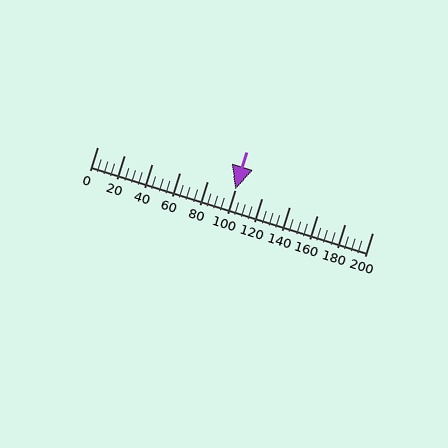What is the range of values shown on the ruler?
The ruler shows values from 0 to 200.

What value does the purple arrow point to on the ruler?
The purple arrow points to approximately 100.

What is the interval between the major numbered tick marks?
The major tick marks are spaced 20 units apart.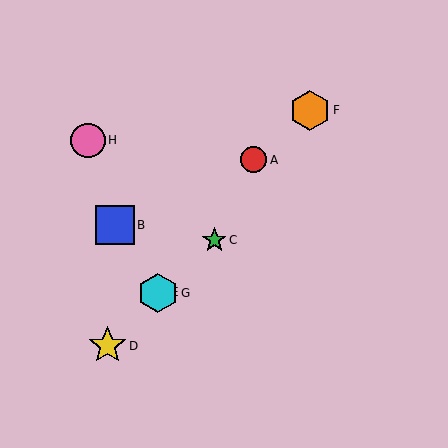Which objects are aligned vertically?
Objects E, G are aligned vertically.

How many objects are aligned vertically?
2 objects (E, G) are aligned vertically.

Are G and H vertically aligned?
No, G is at x≈158 and H is at x≈88.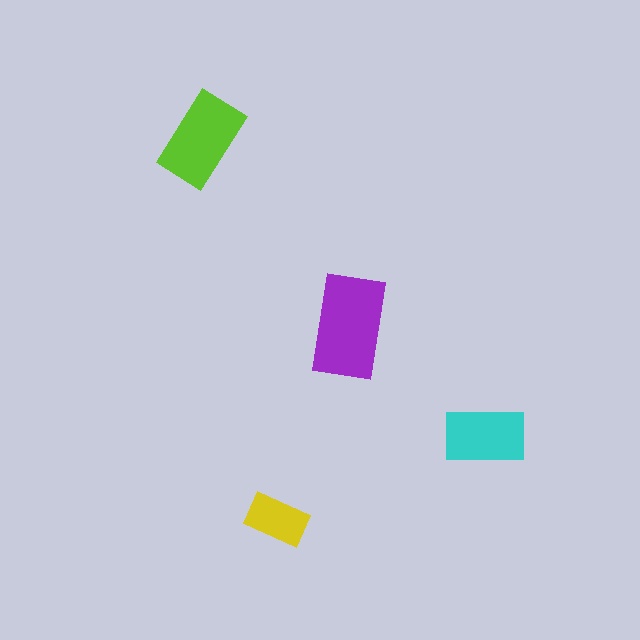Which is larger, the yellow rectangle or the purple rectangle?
The purple one.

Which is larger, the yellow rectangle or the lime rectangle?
The lime one.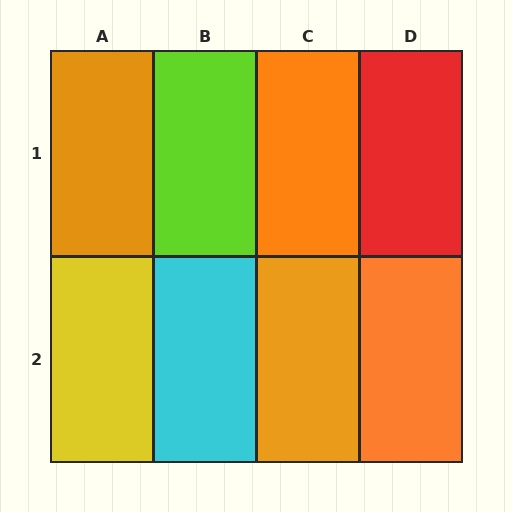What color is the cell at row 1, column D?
Red.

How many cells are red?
1 cell is red.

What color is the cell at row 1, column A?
Orange.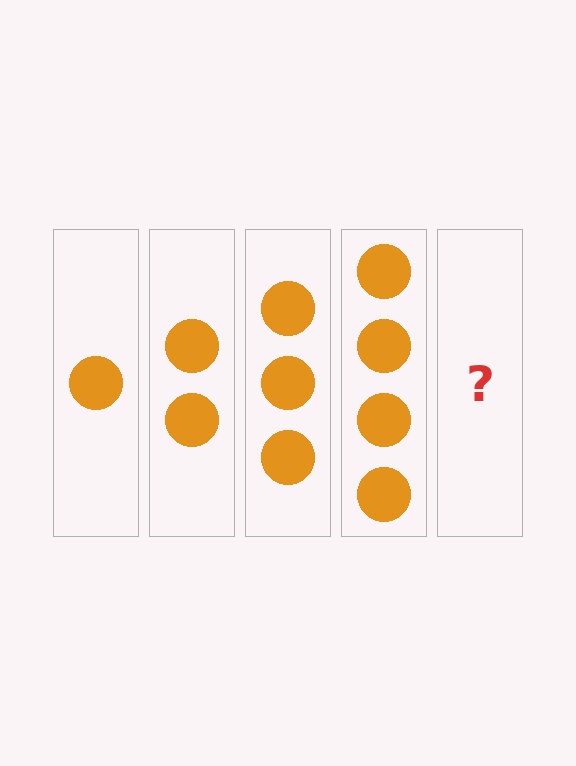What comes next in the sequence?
The next element should be 5 circles.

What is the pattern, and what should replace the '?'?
The pattern is that each step adds one more circle. The '?' should be 5 circles.